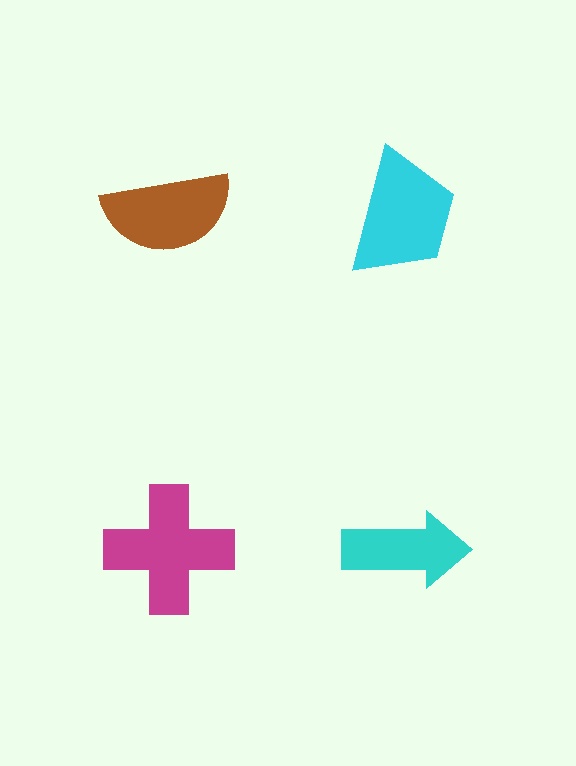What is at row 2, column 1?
A magenta cross.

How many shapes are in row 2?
2 shapes.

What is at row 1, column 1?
A brown semicircle.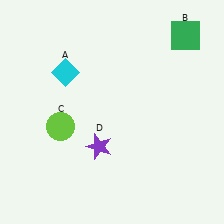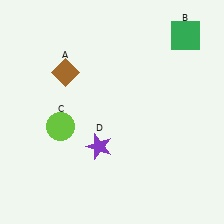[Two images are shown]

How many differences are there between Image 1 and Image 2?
There is 1 difference between the two images.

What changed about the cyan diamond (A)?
In Image 1, A is cyan. In Image 2, it changed to brown.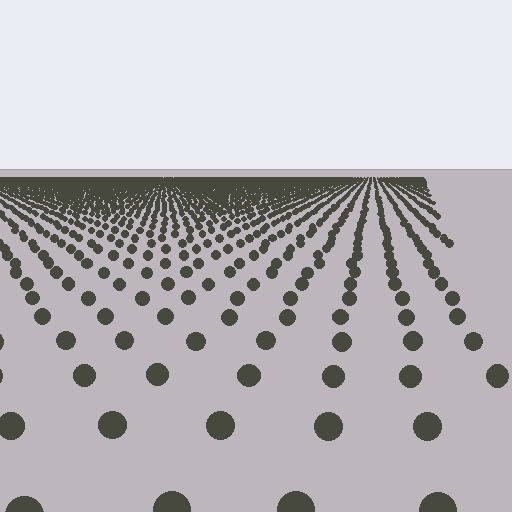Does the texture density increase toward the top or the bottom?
Density increases toward the top.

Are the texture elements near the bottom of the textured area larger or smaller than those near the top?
Larger. Near the bottom, elements are closer to the viewer and appear at a bigger on-screen size.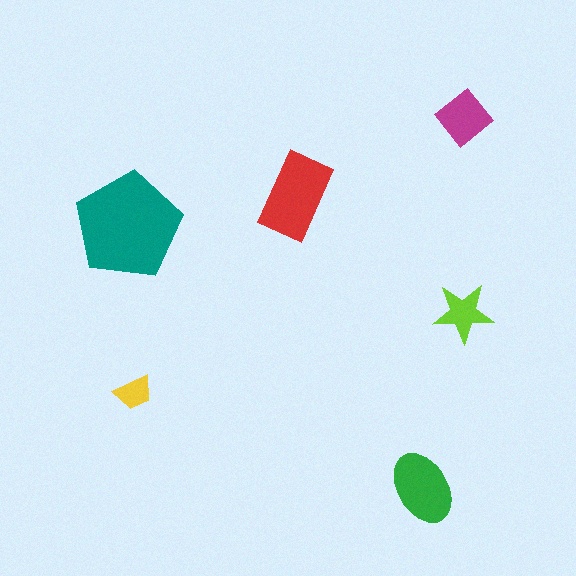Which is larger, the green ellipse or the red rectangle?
The red rectangle.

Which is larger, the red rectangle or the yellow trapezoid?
The red rectangle.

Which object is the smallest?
The yellow trapezoid.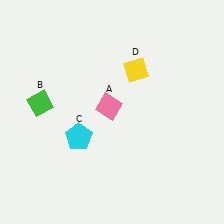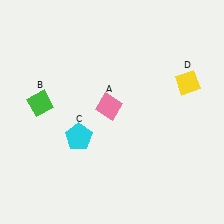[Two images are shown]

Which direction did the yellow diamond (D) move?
The yellow diamond (D) moved right.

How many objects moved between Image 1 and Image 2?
1 object moved between the two images.